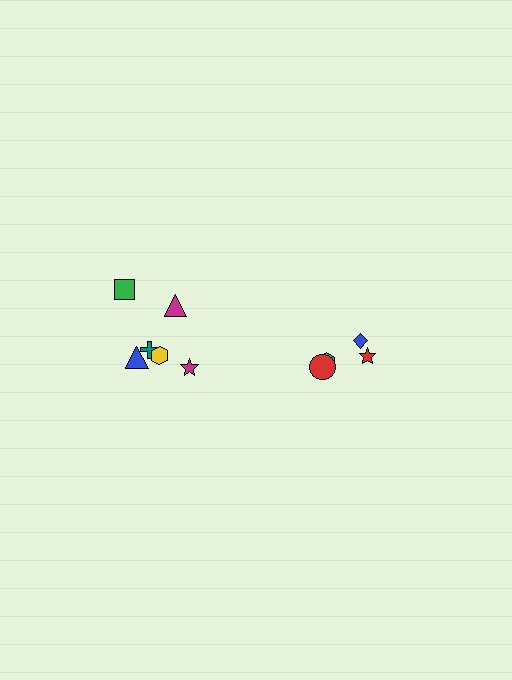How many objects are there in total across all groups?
There are 10 objects.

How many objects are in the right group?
There are 4 objects.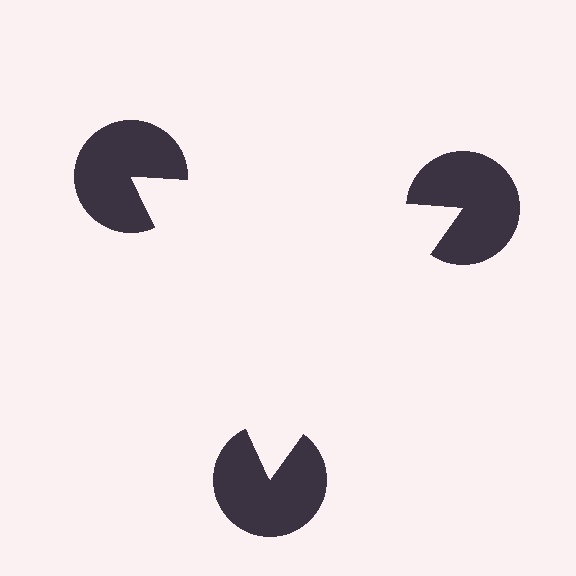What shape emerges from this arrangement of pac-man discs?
An illusory triangle — its edges are inferred from the aligned wedge cuts in the pac-man discs, not physically drawn.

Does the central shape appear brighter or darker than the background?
It typically appears slightly brighter than the background, even though no actual brightness change is drawn.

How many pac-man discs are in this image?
There are 3 — one at each vertex of the illusory triangle.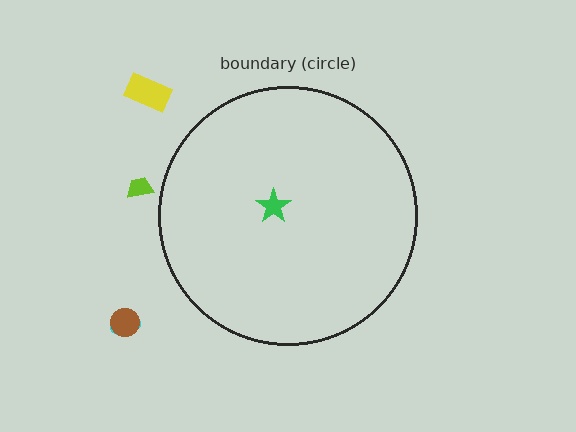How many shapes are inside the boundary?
1 inside, 4 outside.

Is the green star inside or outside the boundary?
Inside.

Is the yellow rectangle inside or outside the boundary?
Outside.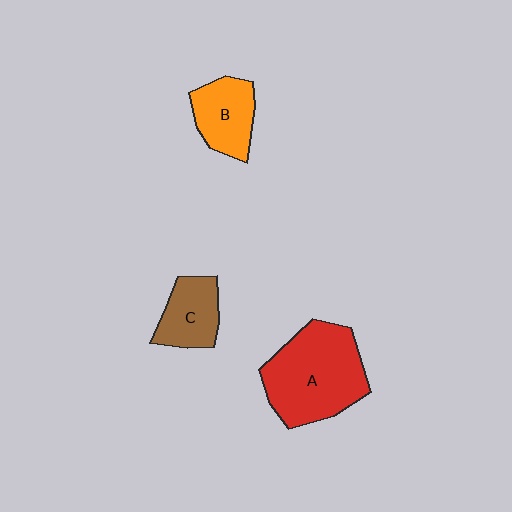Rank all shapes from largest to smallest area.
From largest to smallest: A (red), B (orange), C (brown).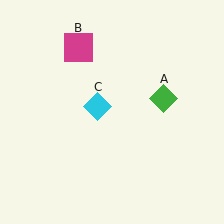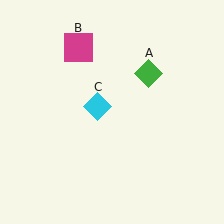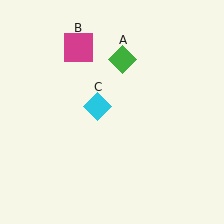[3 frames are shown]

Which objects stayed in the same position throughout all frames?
Magenta square (object B) and cyan diamond (object C) remained stationary.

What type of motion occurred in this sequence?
The green diamond (object A) rotated counterclockwise around the center of the scene.